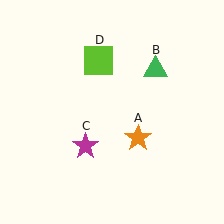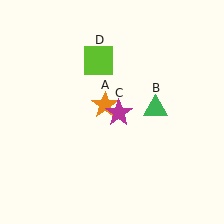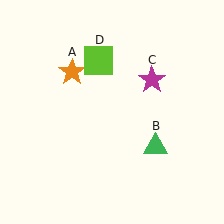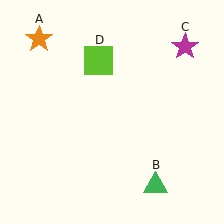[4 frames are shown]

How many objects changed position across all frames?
3 objects changed position: orange star (object A), green triangle (object B), magenta star (object C).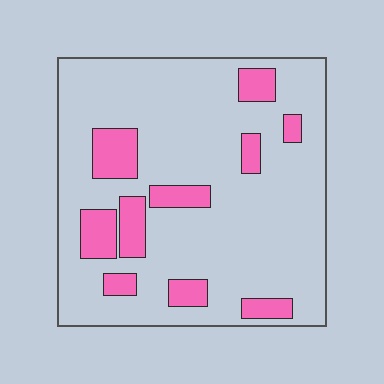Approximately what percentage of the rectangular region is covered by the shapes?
Approximately 20%.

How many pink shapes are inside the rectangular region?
10.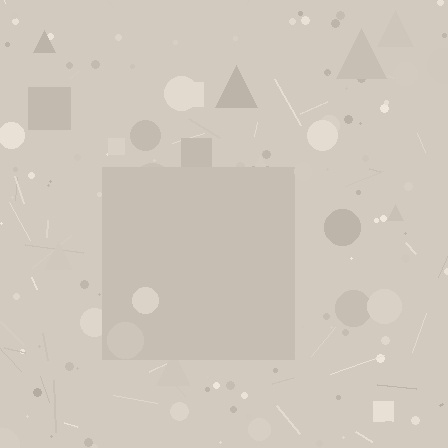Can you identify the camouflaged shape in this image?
The camouflaged shape is a square.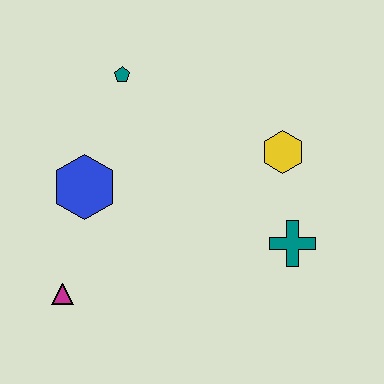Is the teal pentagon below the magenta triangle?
No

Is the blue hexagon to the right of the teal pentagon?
No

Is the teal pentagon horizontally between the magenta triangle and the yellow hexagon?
Yes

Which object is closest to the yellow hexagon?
The teal cross is closest to the yellow hexagon.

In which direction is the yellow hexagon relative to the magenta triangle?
The yellow hexagon is to the right of the magenta triangle.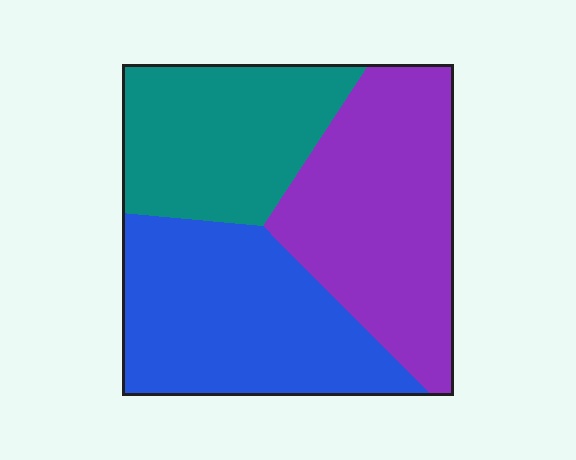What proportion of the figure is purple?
Purple takes up between a quarter and a half of the figure.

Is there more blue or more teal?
Blue.